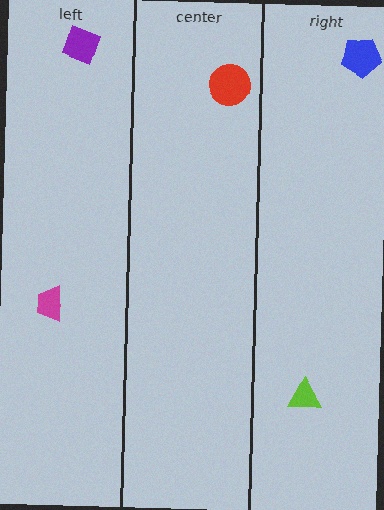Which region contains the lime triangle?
The right region.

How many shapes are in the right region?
2.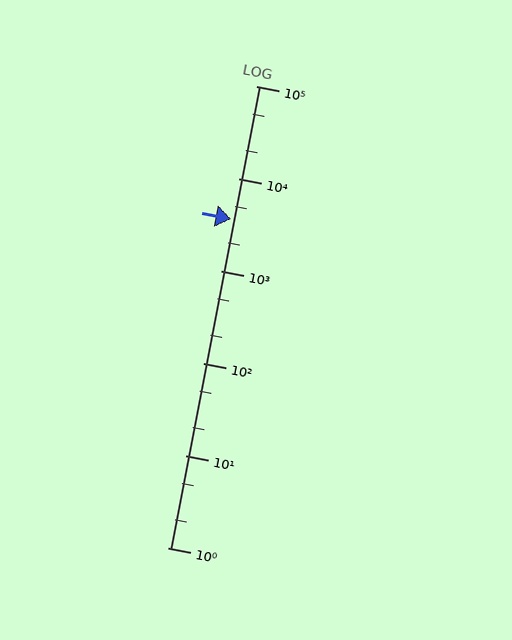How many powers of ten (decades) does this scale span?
The scale spans 5 decades, from 1 to 100000.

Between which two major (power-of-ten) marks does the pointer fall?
The pointer is between 1000 and 10000.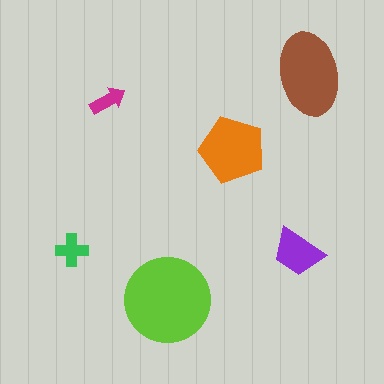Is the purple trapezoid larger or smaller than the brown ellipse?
Smaller.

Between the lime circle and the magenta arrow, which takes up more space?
The lime circle.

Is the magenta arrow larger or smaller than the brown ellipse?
Smaller.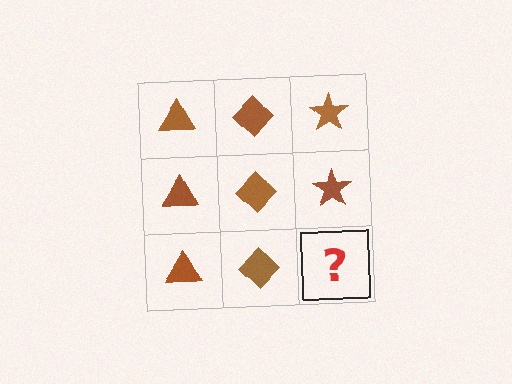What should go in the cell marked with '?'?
The missing cell should contain a brown star.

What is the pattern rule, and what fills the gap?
The rule is that each column has a consistent shape. The gap should be filled with a brown star.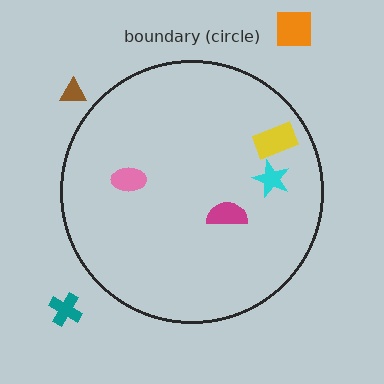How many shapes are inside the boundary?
4 inside, 3 outside.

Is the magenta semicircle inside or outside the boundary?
Inside.